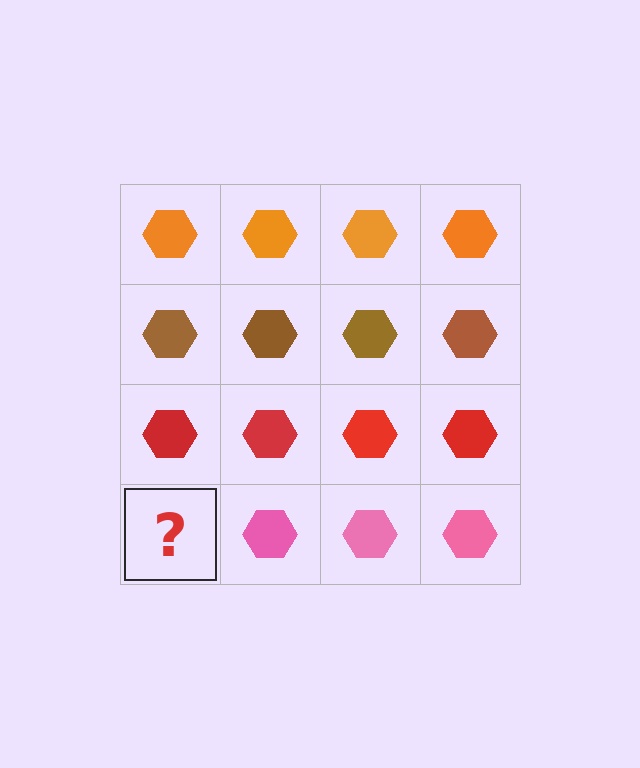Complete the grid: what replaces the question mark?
The question mark should be replaced with a pink hexagon.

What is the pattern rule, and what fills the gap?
The rule is that each row has a consistent color. The gap should be filled with a pink hexagon.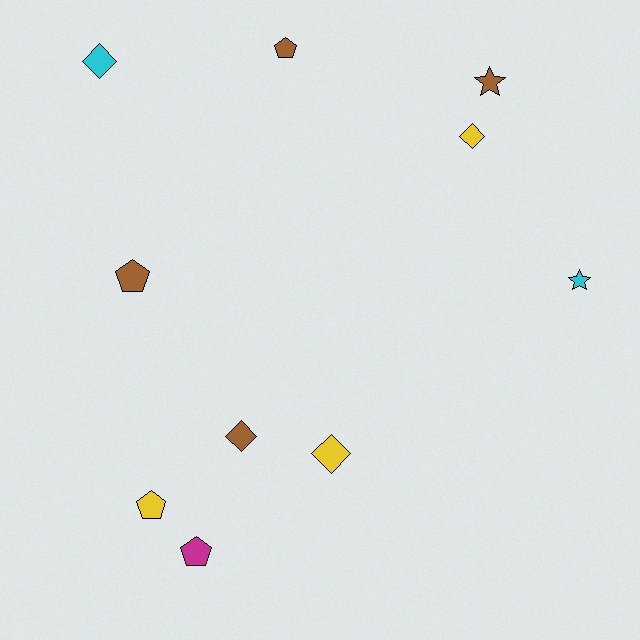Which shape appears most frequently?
Diamond, with 4 objects.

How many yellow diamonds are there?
There are 2 yellow diamonds.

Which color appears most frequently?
Brown, with 4 objects.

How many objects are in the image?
There are 10 objects.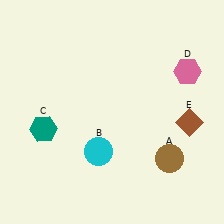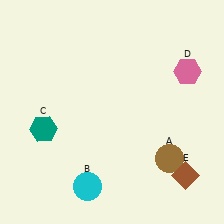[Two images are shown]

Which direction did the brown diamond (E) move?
The brown diamond (E) moved down.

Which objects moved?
The objects that moved are: the cyan circle (B), the brown diamond (E).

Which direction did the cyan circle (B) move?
The cyan circle (B) moved down.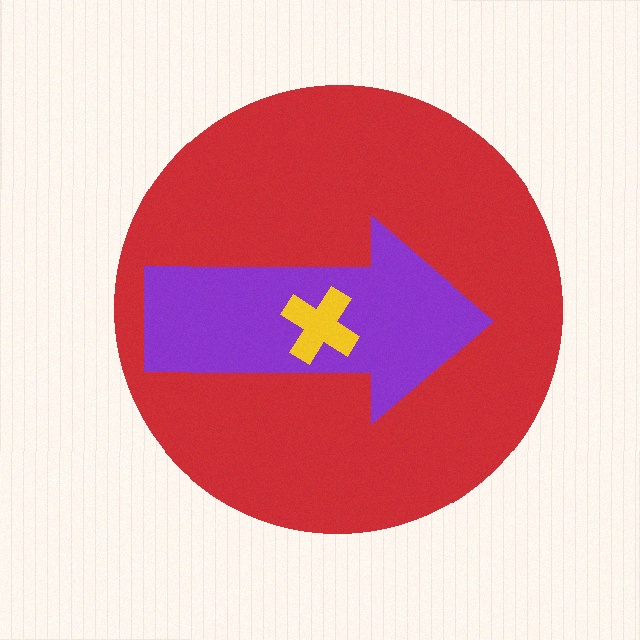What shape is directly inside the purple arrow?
The yellow cross.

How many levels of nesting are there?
3.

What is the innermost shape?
The yellow cross.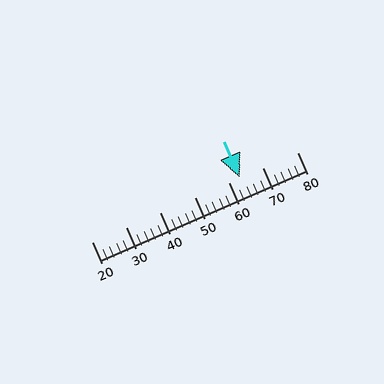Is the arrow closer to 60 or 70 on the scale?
The arrow is closer to 60.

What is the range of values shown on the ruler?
The ruler shows values from 20 to 80.